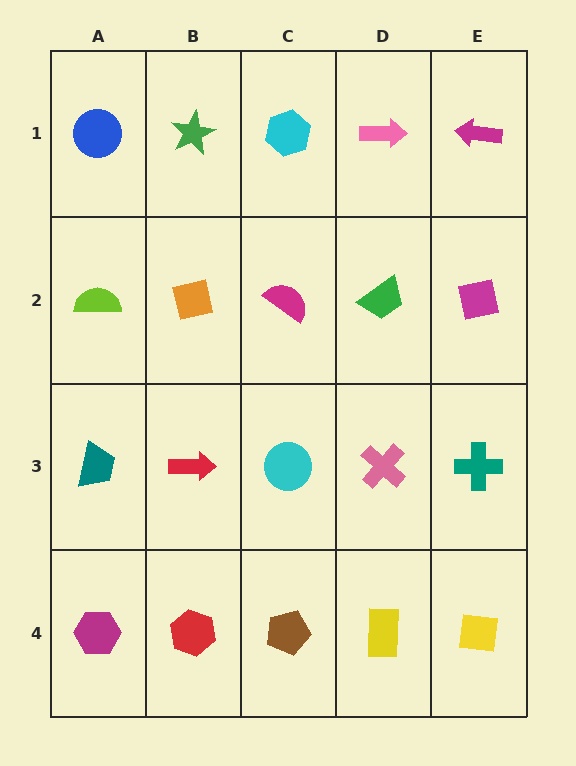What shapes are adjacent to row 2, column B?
A green star (row 1, column B), a red arrow (row 3, column B), a lime semicircle (row 2, column A), a magenta semicircle (row 2, column C).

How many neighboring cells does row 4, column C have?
3.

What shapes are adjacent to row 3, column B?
An orange square (row 2, column B), a red hexagon (row 4, column B), a teal trapezoid (row 3, column A), a cyan circle (row 3, column C).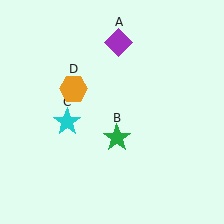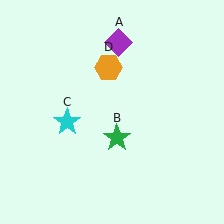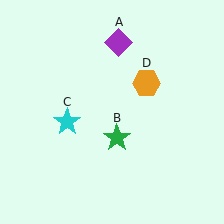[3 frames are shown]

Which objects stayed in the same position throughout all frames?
Purple diamond (object A) and green star (object B) and cyan star (object C) remained stationary.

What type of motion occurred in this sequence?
The orange hexagon (object D) rotated clockwise around the center of the scene.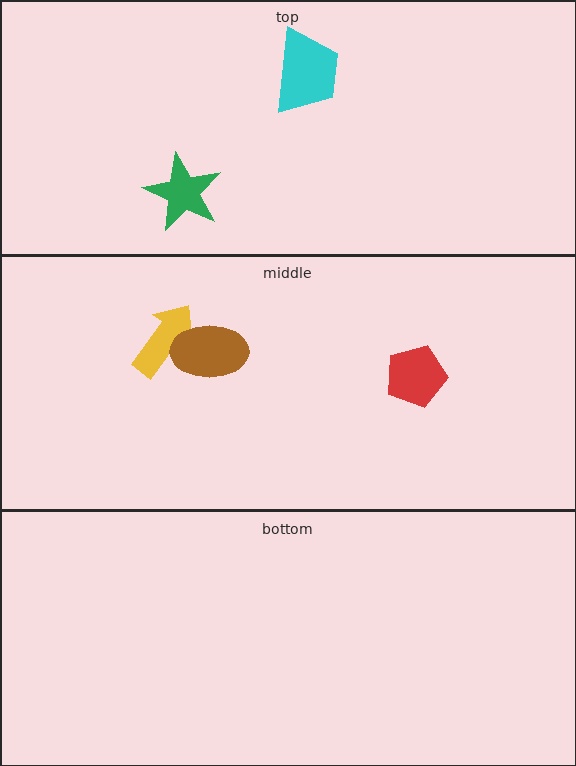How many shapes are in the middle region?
3.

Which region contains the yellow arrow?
The middle region.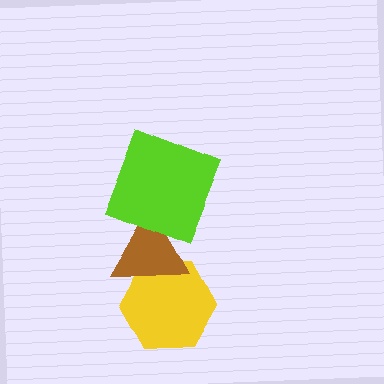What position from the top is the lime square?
The lime square is 1st from the top.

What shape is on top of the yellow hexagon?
The brown triangle is on top of the yellow hexagon.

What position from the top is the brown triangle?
The brown triangle is 2nd from the top.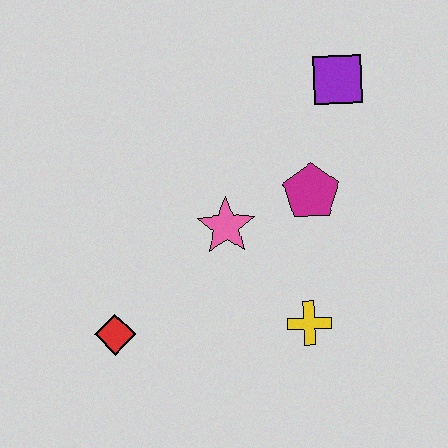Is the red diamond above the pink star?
No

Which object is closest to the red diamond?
The pink star is closest to the red diamond.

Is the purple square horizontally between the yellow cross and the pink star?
No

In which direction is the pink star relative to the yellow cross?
The pink star is above the yellow cross.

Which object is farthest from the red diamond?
The purple square is farthest from the red diamond.